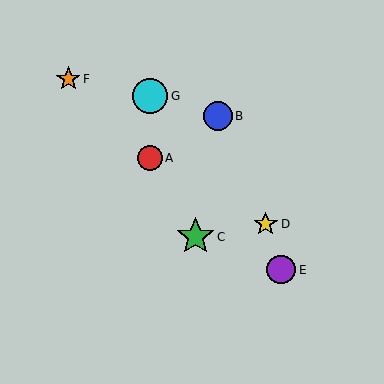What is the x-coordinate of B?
Object B is at x≈218.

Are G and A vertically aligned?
Yes, both are at x≈150.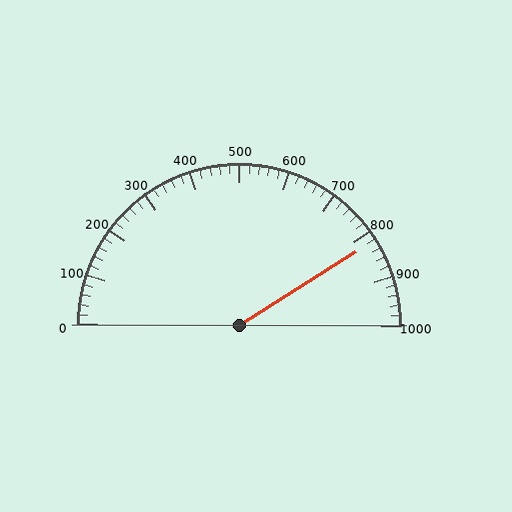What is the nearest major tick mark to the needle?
The nearest major tick mark is 800.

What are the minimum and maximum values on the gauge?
The gauge ranges from 0 to 1000.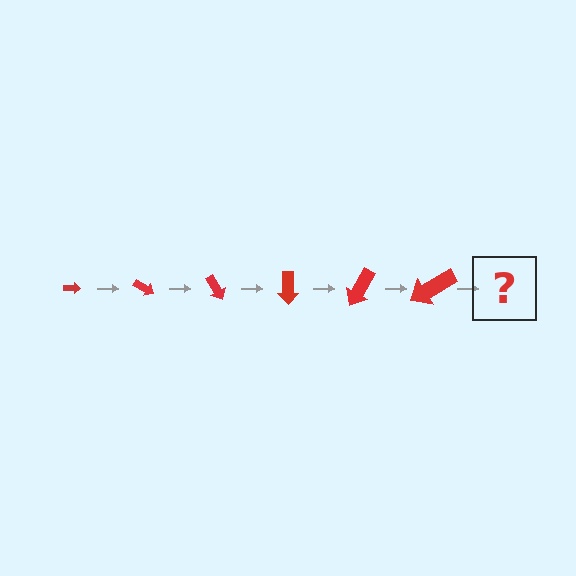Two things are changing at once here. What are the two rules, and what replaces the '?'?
The two rules are that the arrow grows larger each step and it rotates 30 degrees each step. The '?' should be an arrow, larger than the previous one and rotated 180 degrees from the start.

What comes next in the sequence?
The next element should be an arrow, larger than the previous one and rotated 180 degrees from the start.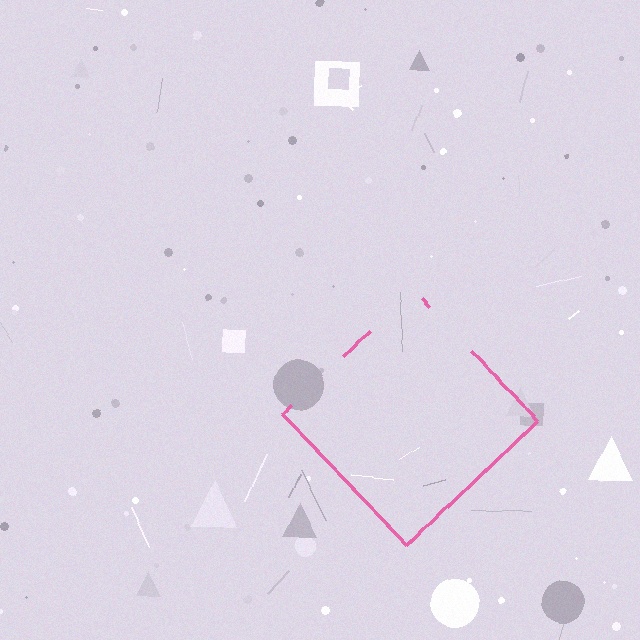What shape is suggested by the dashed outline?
The dashed outline suggests a diamond.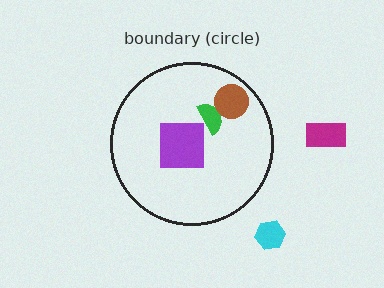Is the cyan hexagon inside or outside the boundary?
Outside.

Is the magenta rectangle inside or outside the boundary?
Outside.